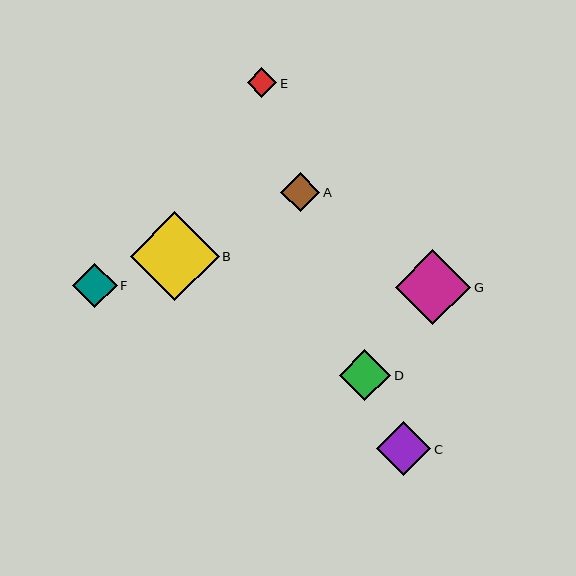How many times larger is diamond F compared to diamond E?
Diamond F is approximately 1.5 times the size of diamond E.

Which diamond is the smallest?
Diamond E is the smallest with a size of approximately 30 pixels.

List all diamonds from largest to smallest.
From largest to smallest: B, G, C, D, F, A, E.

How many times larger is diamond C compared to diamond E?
Diamond C is approximately 1.8 times the size of diamond E.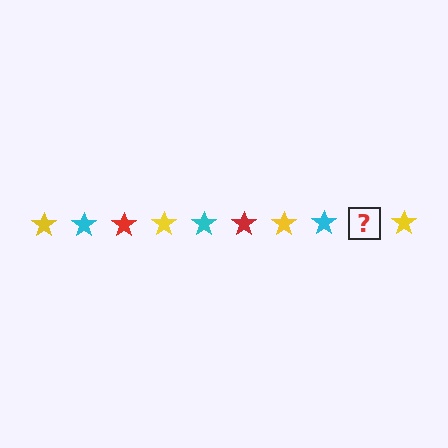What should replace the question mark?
The question mark should be replaced with a red star.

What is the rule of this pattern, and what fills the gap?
The rule is that the pattern cycles through yellow, cyan, red stars. The gap should be filled with a red star.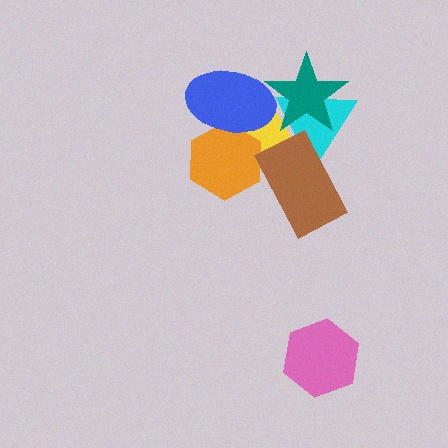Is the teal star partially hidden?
Yes, it is partially covered by another shape.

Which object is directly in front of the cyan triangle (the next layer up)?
The yellow triangle is directly in front of the cyan triangle.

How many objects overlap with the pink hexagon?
0 objects overlap with the pink hexagon.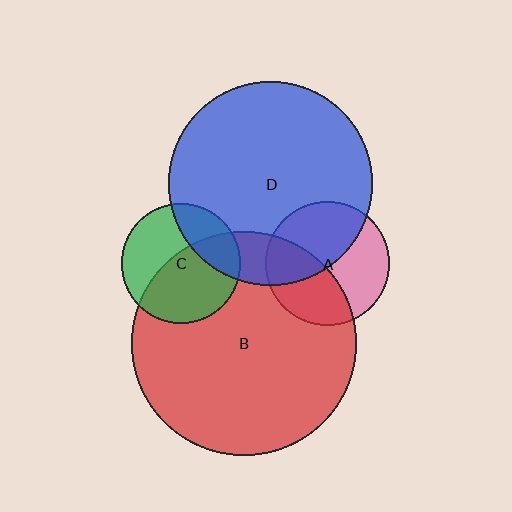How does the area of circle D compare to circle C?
Approximately 2.9 times.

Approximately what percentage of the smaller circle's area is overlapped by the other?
Approximately 45%.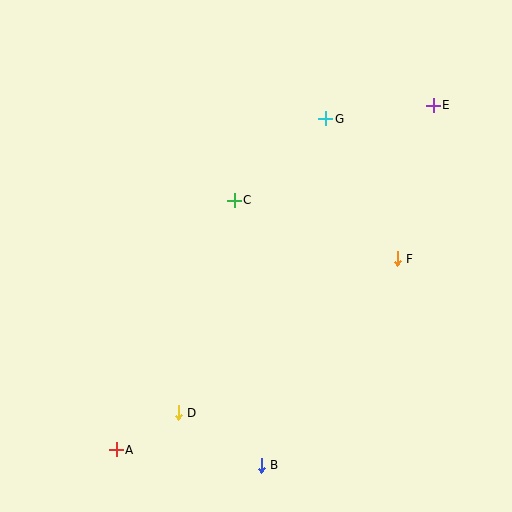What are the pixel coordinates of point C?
Point C is at (234, 200).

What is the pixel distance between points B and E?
The distance between B and E is 399 pixels.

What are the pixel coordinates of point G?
Point G is at (326, 119).